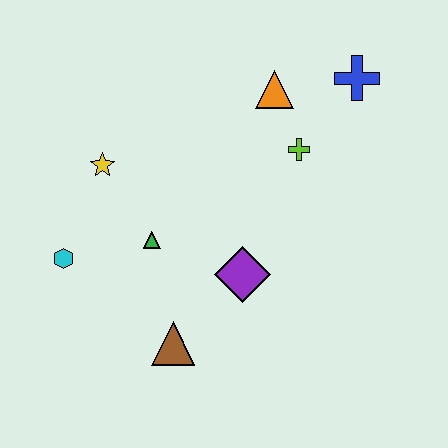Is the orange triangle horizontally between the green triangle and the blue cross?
Yes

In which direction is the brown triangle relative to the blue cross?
The brown triangle is below the blue cross.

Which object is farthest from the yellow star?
The blue cross is farthest from the yellow star.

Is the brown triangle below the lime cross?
Yes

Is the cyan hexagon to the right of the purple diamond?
No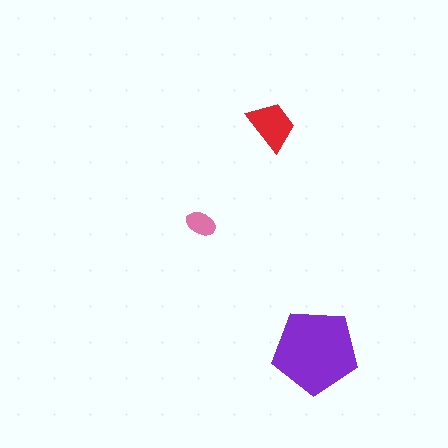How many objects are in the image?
There are 3 objects in the image.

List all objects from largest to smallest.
The purple pentagon, the red trapezoid, the pink ellipse.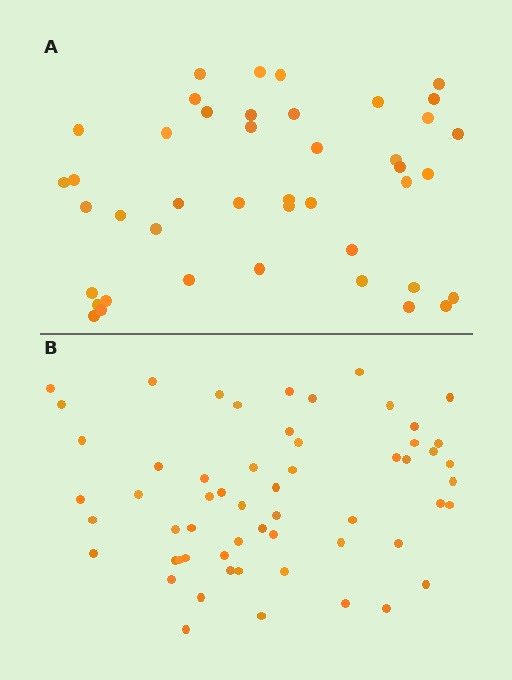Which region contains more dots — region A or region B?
Region B (the bottom region) has more dots.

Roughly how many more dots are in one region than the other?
Region B has approximately 15 more dots than region A.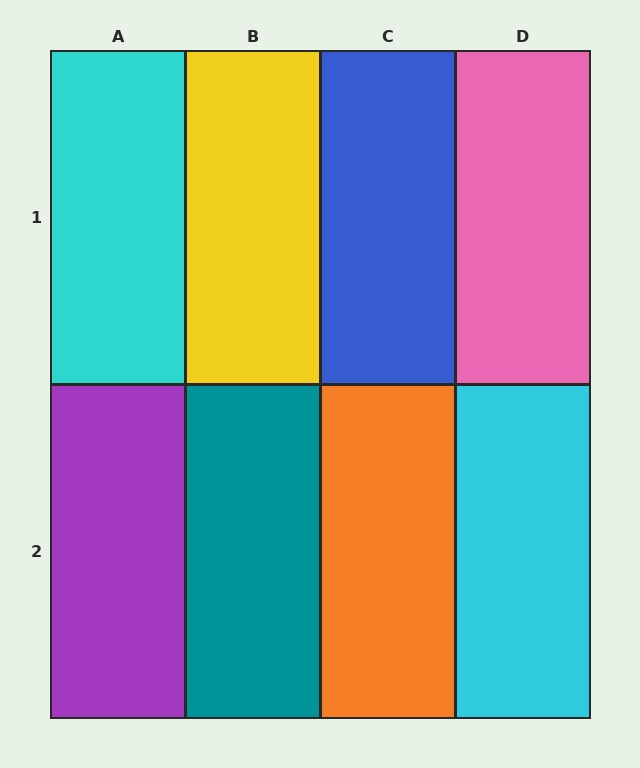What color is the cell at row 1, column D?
Pink.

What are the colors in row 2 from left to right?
Purple, teal, orange, cyan.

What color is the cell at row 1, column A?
Cyan.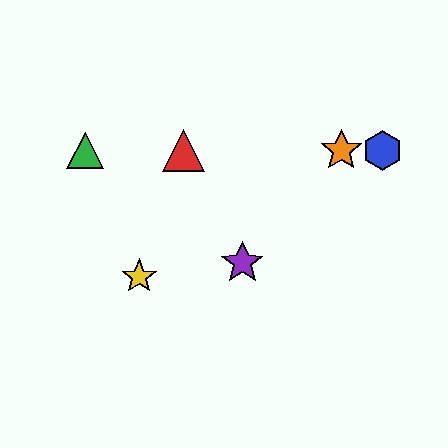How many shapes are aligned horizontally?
4 shapes (the red triangle, the blue hexagon, the green triangle, the orange star) are aligned horizontally.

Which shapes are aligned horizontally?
The red triangle, the blue hexagon, the green triangle, the orange star are aligned horizontally.